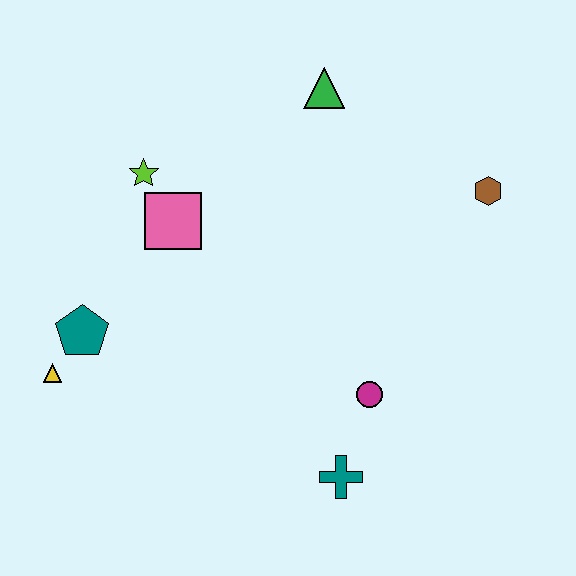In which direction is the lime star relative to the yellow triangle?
The lime star is above the yellow triangle.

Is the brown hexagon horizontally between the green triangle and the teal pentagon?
No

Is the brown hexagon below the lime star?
Yes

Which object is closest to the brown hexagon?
The green triangle is closest to the brown hexagon.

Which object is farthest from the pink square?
The brown hexagon is farthest from the pink square.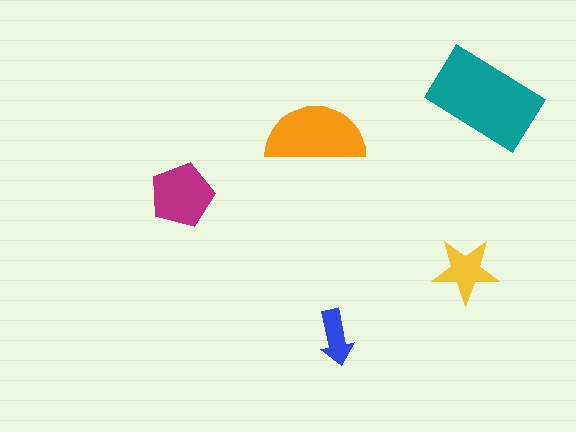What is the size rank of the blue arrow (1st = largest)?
5th.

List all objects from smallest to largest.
The blue arrow, the yellow star, the magenta pentagon, the orange semicircle, the teal rectangle.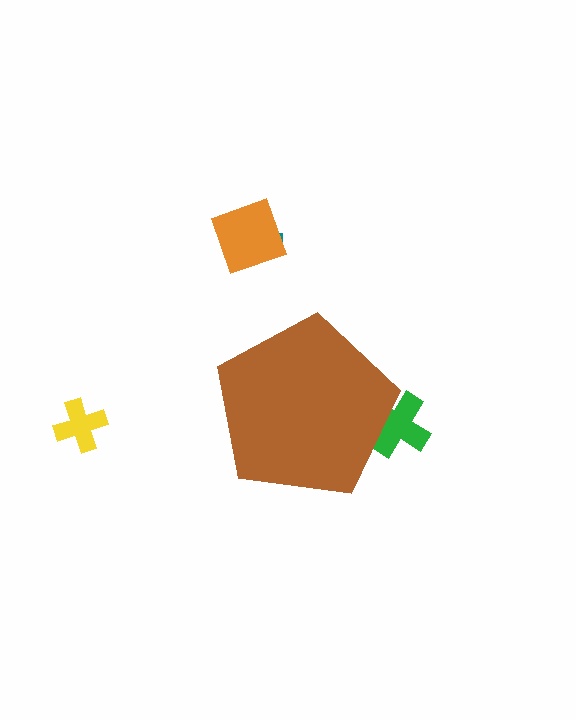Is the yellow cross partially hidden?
No, the yellow cross is fully visible.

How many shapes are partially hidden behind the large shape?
1 shape is partially hidden.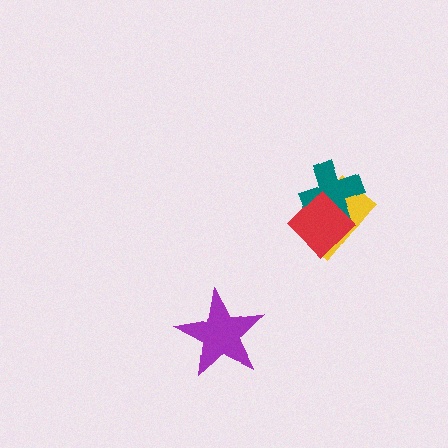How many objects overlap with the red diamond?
2 objects overlap with the red diamond.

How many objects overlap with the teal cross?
2 objects overlap with the teal cross.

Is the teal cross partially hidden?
Yes, it is partially covered by another shape.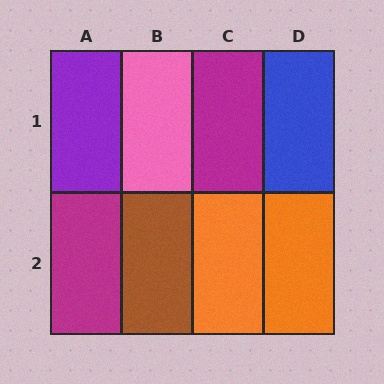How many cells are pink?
1 cell is pink.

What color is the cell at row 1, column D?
Blue.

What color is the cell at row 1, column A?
Purple.